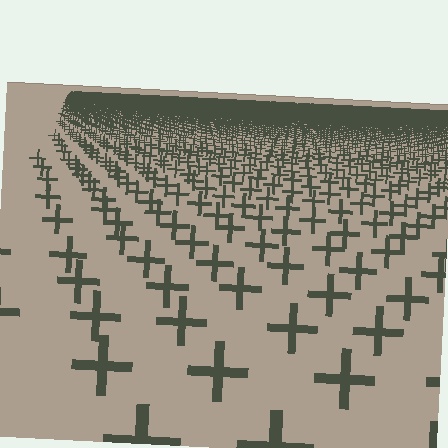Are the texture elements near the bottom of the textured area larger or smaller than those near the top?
Larger. Near the bottom, elements are closer to the viewer and appear at a bigger on-screen size.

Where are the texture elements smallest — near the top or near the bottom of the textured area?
Near the top.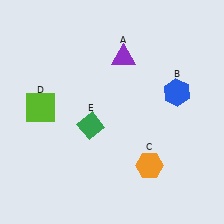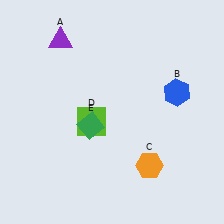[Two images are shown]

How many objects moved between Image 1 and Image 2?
2 objects moved between the two images.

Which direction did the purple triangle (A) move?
The purple triangle (A) moved left.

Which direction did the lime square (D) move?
The lime square (D) moved right.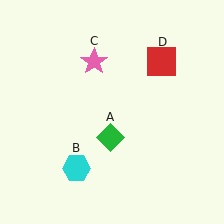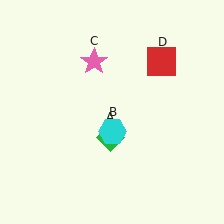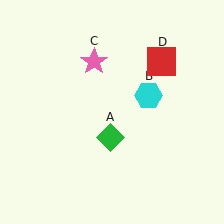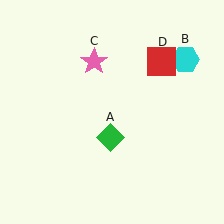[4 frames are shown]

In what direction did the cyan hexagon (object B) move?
The cyan hexagon (object B) moved up and to the right.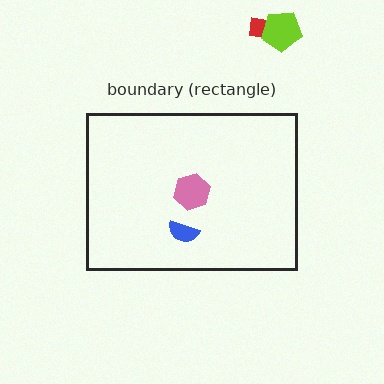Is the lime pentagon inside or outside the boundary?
Outside.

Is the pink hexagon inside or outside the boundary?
Inside.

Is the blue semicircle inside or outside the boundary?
Inside.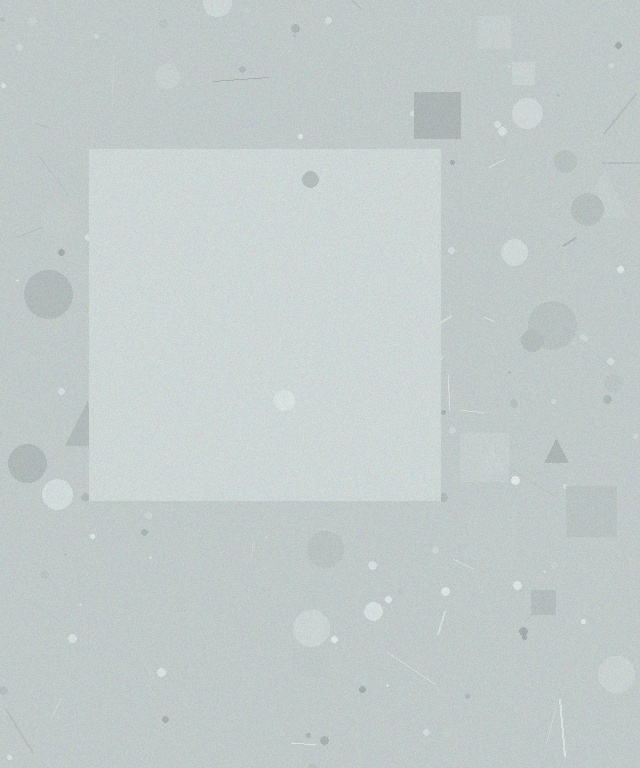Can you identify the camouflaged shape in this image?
The camouflaged shape is a square.